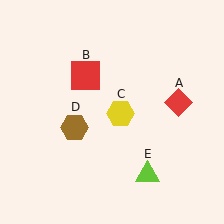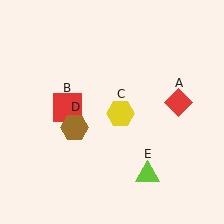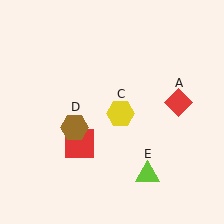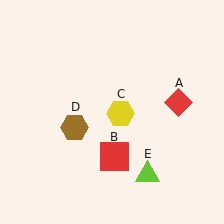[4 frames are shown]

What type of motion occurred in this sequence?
The red square (object B) rotated counterclockwise around the center of the scene.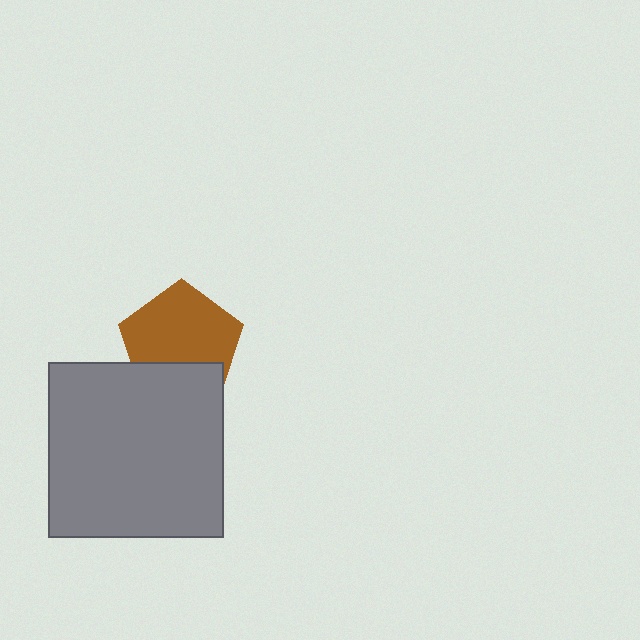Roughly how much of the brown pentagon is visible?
Most of it is visible (roughly 70%).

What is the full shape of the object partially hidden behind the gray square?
The partially hidden object is a brown pentagon.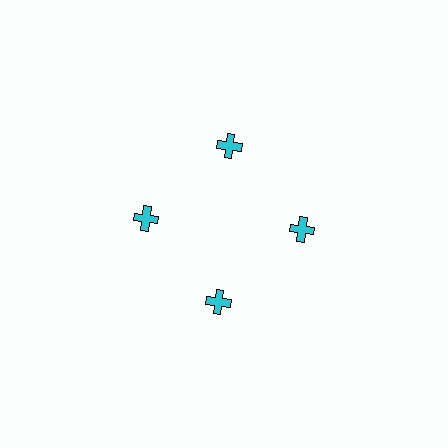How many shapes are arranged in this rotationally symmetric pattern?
There are 4 shapes, arranged in 4 groups of 1.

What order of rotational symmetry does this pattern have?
This pattern has 4-fold rotational symmetry.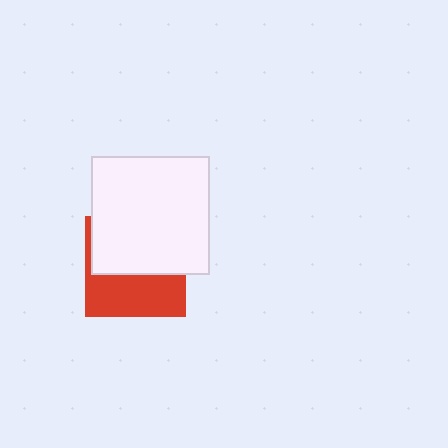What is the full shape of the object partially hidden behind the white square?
The partially hidden object is a red square.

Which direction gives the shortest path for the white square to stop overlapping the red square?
Moving up gives the shortest separation.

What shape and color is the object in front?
The object in front is a white square.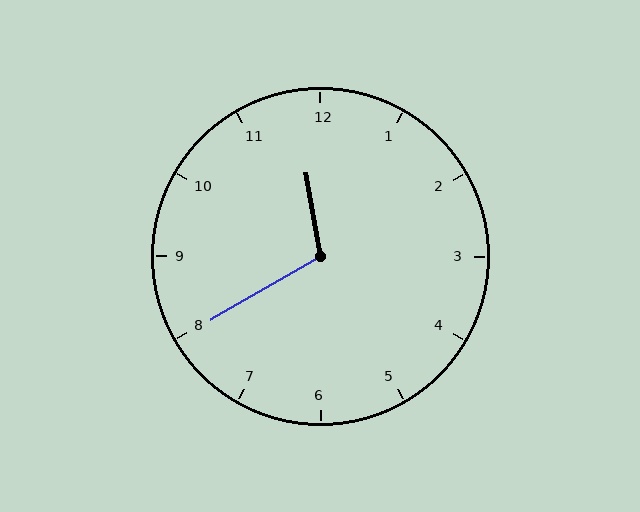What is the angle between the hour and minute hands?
Approximately 110 degrees.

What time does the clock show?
11:40.